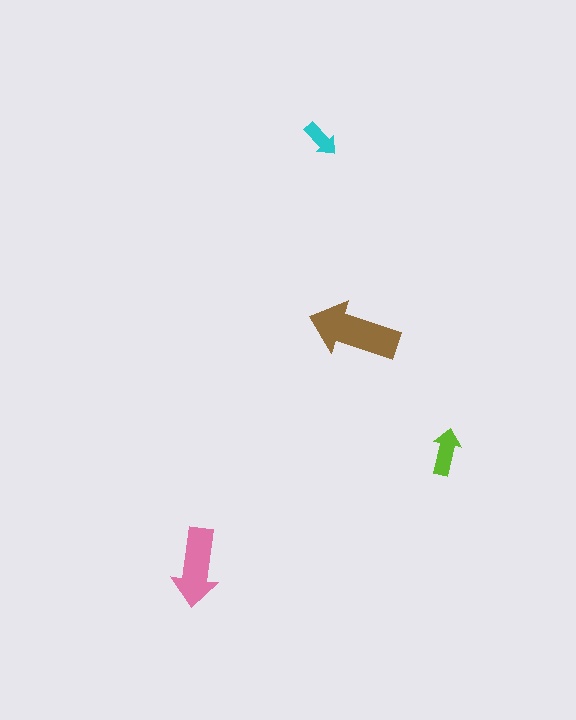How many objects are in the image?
There are 4 objects in the image.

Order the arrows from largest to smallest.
the brown one, the pink one, the lime one, the cyan one.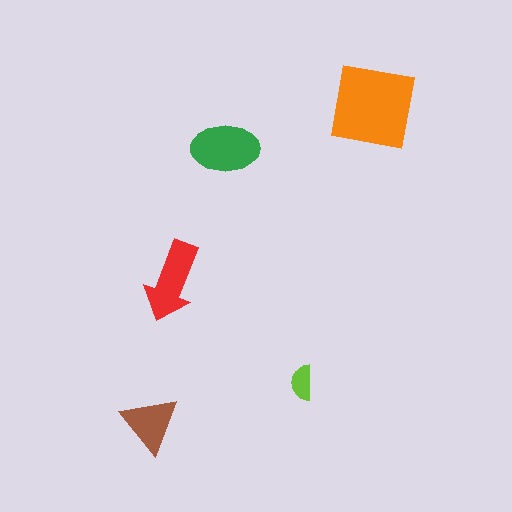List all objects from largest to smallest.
The orange square, the green ellipse, the red arrow, the brown triangle, the lime semicircle.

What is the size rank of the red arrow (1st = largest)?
3rd.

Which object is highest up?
The orange square is topmost.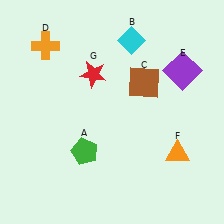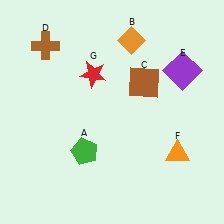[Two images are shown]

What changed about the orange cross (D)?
In Image 1, D is orange. In Image 2, it changed to brown.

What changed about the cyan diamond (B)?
In Image 1, B is cyan. In Image 2, it changed to orange.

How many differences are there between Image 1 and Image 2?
There are 2 differences between the two images.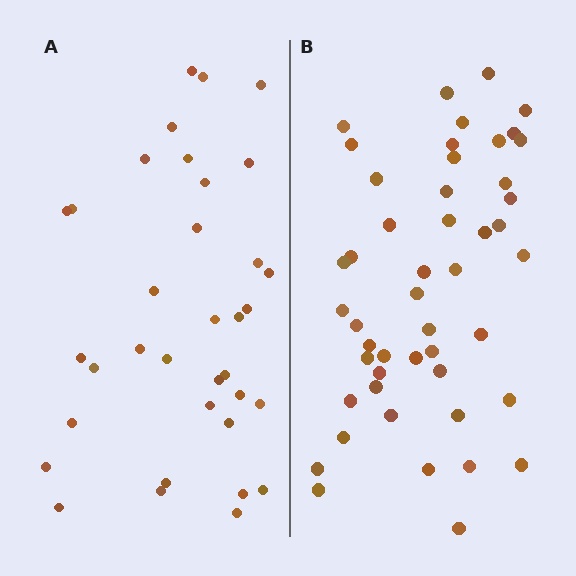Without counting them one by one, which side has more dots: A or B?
Region B (the right region) has more dots.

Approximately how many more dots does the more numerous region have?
Region B has approximately 15 more dots than region A.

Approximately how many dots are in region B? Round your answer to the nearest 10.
About 50 dots. (The exact count is 48, which rounds to 50.)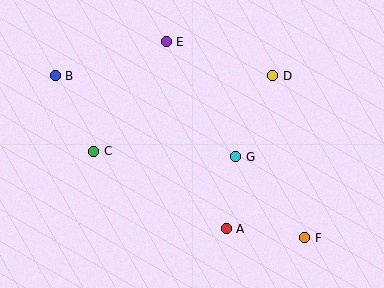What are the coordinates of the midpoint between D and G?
The midpoint between D and G is at (254, 116).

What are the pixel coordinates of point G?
Point G is at (236, 157).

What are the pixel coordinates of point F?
Point F is at (305, 238).